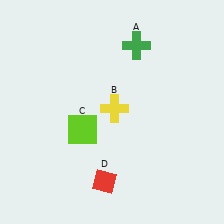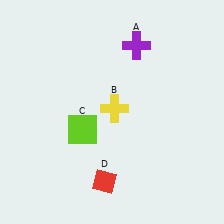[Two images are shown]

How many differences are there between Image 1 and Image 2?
There is 1 difference between the two images.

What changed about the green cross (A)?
In Image 1, A is green. In Image 2, it changed to purple.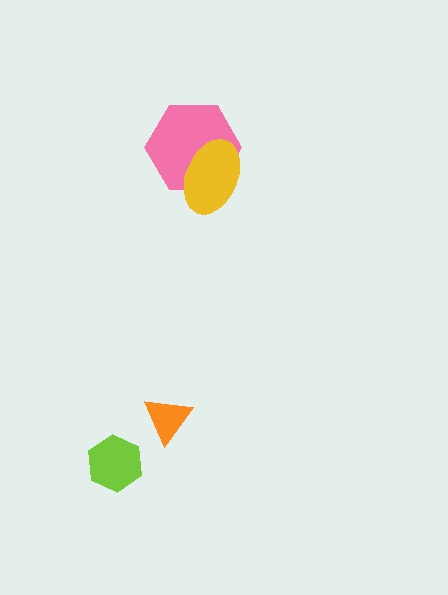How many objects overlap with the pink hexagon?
1 object overlaps with the pink hexagon.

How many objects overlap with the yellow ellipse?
1 object overlaps with the yellow ellipse.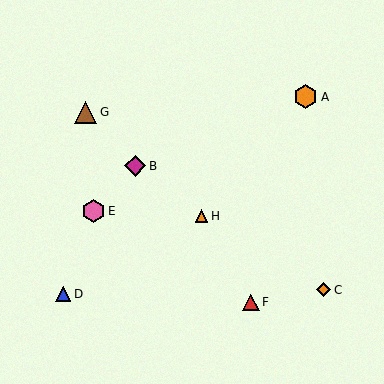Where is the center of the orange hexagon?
The center of the orange hexagon is at (306, 97).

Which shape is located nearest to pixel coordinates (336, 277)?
The orange diamond (labeled C) at (324, 290) is nearest to that location.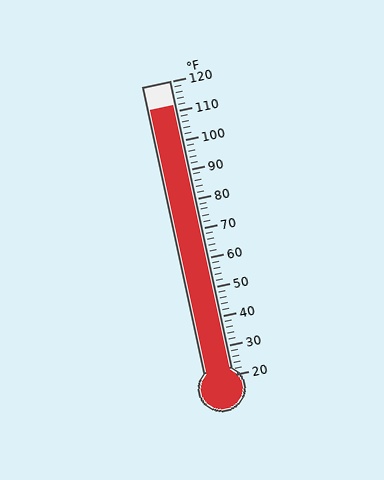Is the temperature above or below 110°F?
The temperature is above 110°F.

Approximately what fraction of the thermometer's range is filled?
The thermometer is filled to approximately 90% of its range.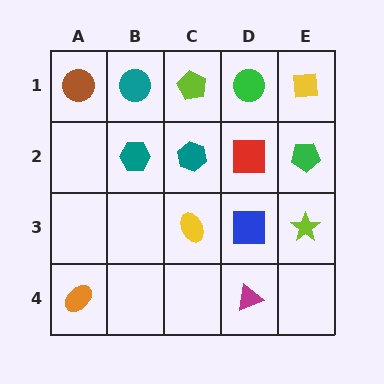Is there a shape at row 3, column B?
No, that cell is empty.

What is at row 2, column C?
A teal hexagon.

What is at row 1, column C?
A lime pentagon.